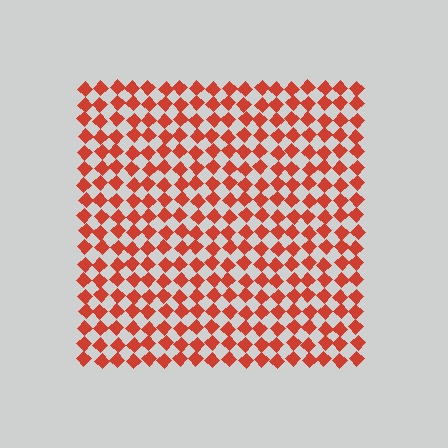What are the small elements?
The small elements are diamonds.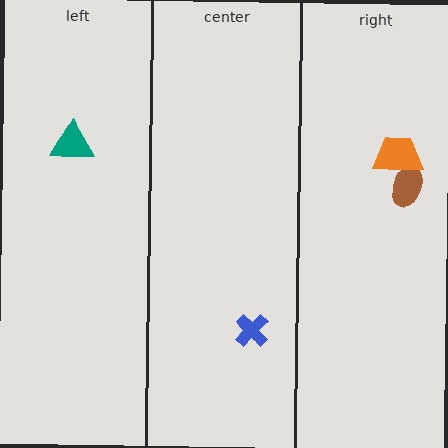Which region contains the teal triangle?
The left region.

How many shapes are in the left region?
1.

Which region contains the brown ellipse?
The right region.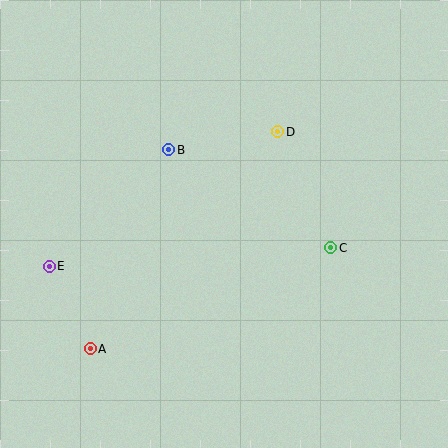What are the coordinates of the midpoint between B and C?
The midpoint between B and C is at (250, 199).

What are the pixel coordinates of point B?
Point B is at (169, 150).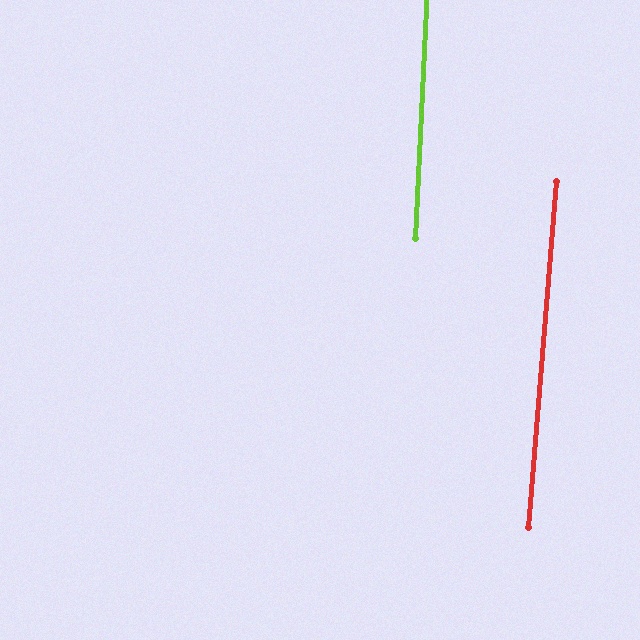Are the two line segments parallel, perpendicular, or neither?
Parallel — their directions differ by only 1.8°.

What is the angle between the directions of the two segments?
Approximately 2 degrees.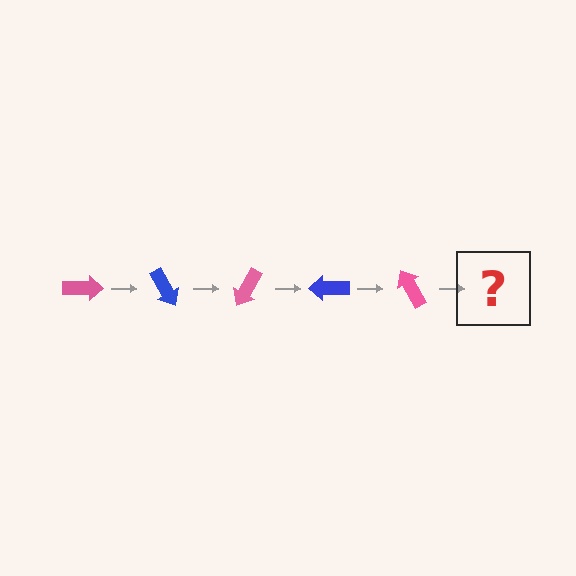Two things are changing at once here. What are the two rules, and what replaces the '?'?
The two rules are that it rotates 60 degrees each step and the color cycles through pink and blue. The '?' should be a blue arrow, rotated 300 degrees from the start.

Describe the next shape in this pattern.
It should be a blue arrow, rotated 300 degrees from the start.